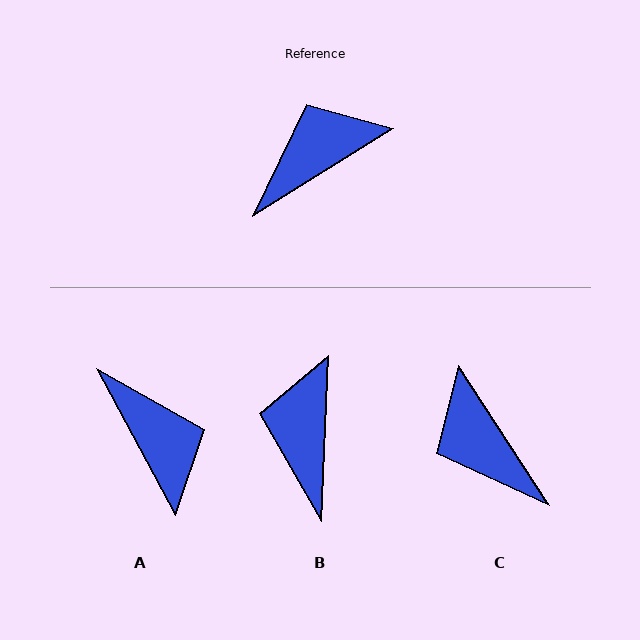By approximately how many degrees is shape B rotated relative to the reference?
Approximately 56 degrees counter-clockwise.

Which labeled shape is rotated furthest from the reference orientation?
A, about 94 degrees away.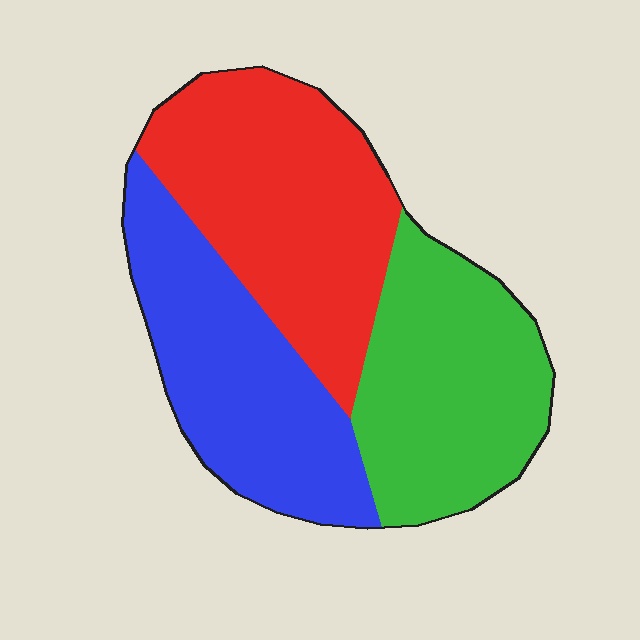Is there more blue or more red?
Red.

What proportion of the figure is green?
Green covers roughly 30% of the figure.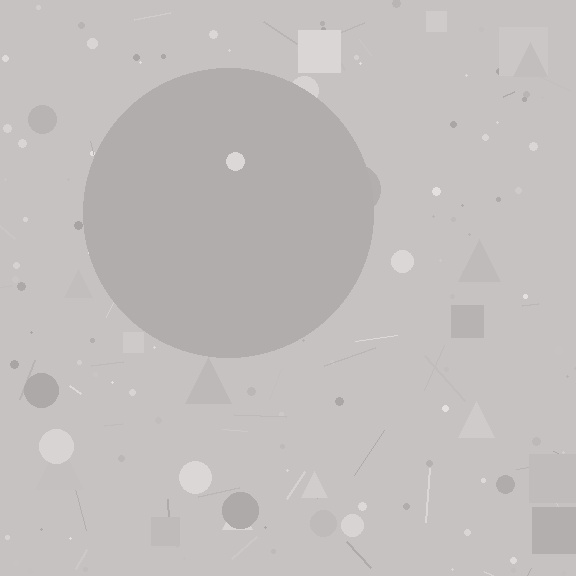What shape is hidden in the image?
A circle is hidden in the image.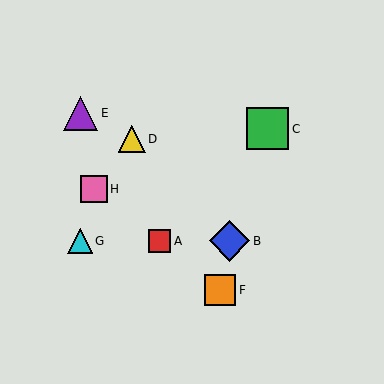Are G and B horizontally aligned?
Yes, both are at y≈241.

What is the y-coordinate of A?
Object A is at y≈241.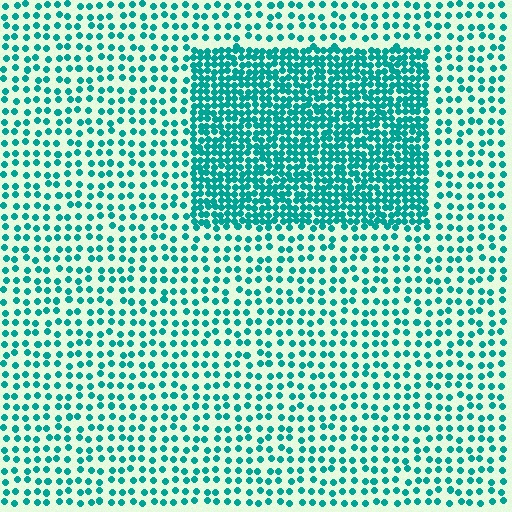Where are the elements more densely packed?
The elements are more densely packed inside the rectangle boundary.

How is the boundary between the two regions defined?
The boundary is defined by a change in element density (approximately 2.4x ratio). All elements are the same color, size, and shape.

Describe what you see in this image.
The image contains small teal elements arranged at two different densities. A rectangle-shaped region is visible where the elements are more densely packed than the surrounding area.